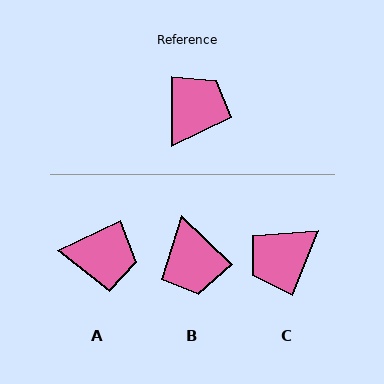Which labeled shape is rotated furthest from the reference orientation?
C, about 158 degrees away.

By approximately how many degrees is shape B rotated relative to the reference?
Approximately 134 degrees clockwise.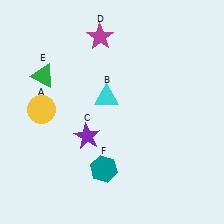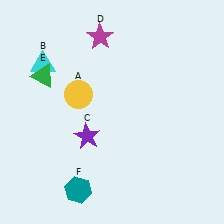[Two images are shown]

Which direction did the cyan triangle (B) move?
The cyan triangle (B) moved left.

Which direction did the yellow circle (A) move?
The yellow circle (A) moved right.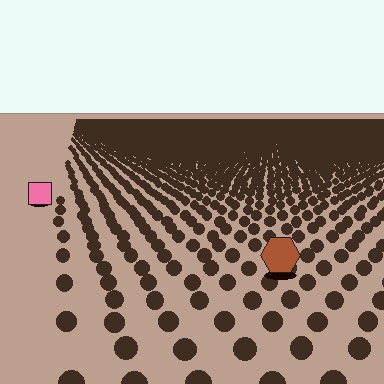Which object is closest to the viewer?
The brown hexagon is closest. The texture marks near it are larger and more spread out.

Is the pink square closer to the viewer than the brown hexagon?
No. The brown hexagon is closer — you can tell from the texture gradient: the ground texture is coarser near it.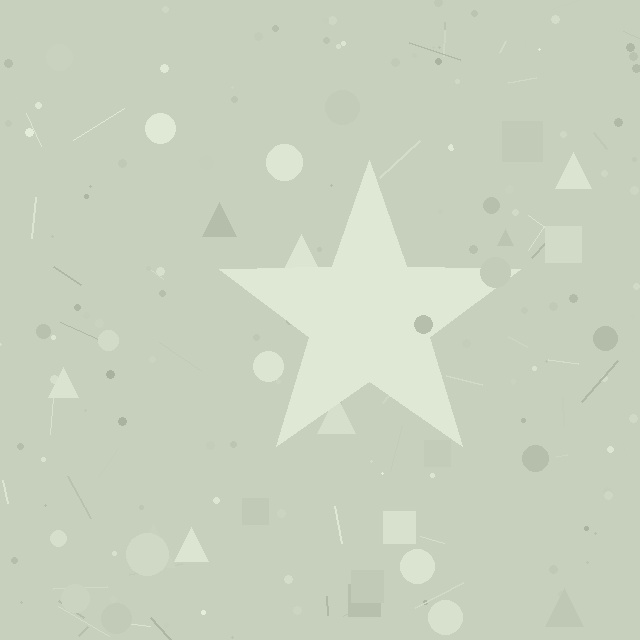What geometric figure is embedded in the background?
A star is embedded in the background.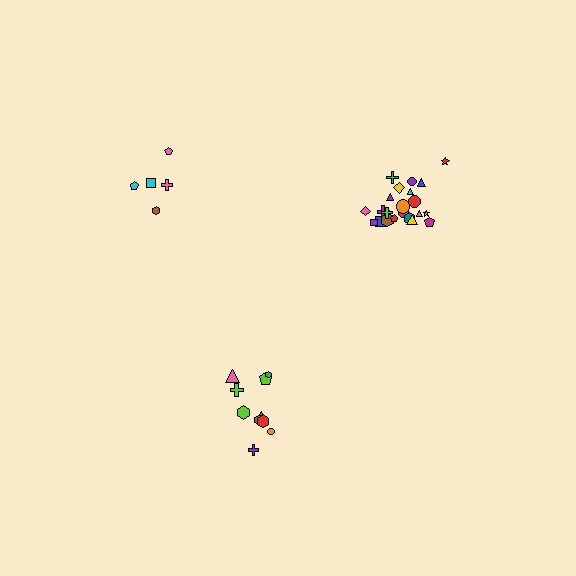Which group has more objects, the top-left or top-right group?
The top-right group.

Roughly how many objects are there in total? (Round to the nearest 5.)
Roughly 35 objects in total.